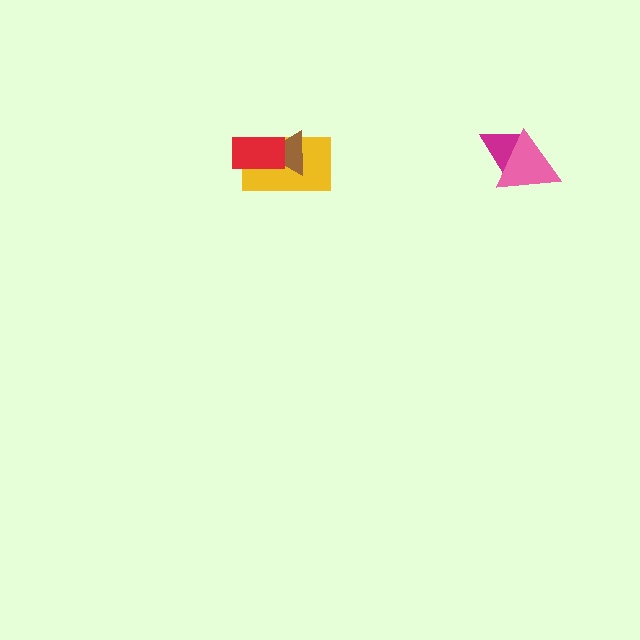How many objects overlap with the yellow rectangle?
2 objects overlap with the yellow rectangle.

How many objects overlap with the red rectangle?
2 objects overlap with the red rectangle.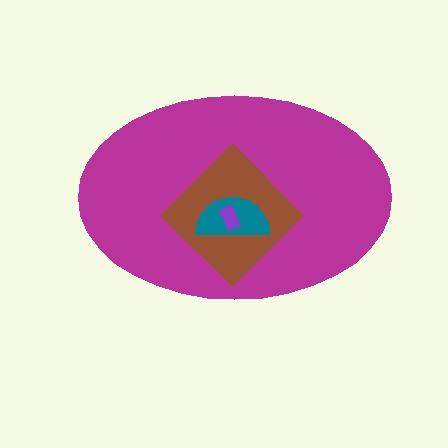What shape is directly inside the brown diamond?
The teal semicircle.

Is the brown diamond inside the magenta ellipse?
Yes.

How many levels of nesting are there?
4.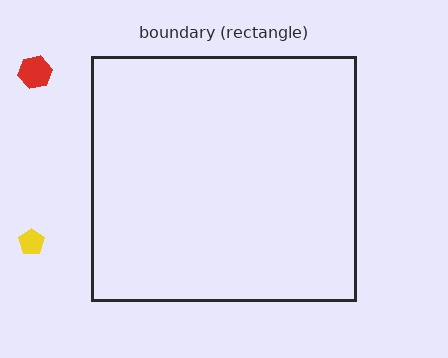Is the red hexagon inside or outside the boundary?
Outside.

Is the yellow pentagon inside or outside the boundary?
Outside.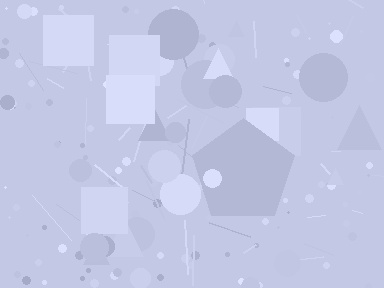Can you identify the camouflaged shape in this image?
The camouflaged shape is a pentagon.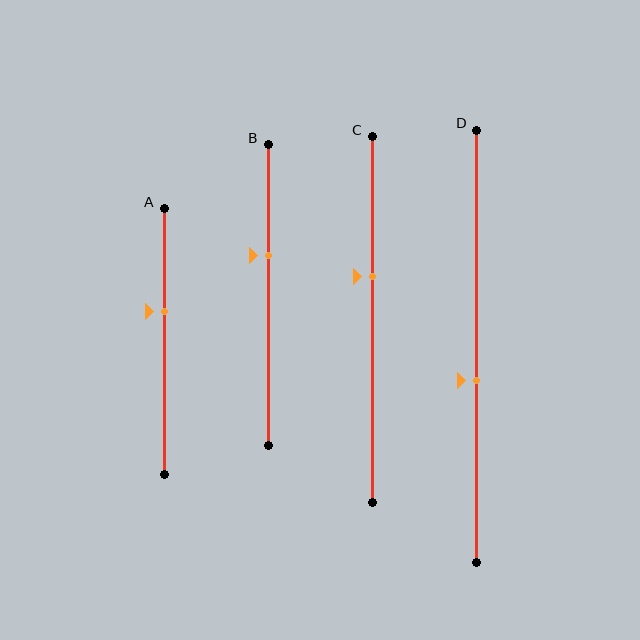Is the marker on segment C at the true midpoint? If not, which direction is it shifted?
No, the marker on segment C is shifted upward by about 12% of the segment length.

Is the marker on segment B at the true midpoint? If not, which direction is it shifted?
No, the marker on segment B is shifted upward by about 13% of the segment length.